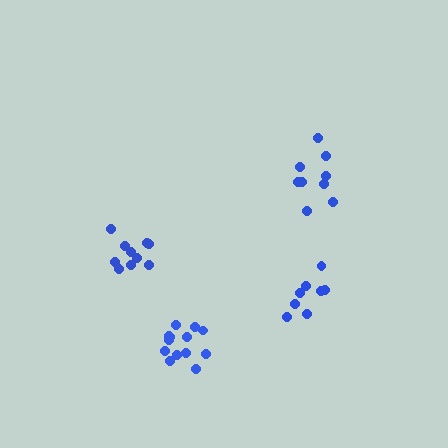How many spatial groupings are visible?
There are 4 spatial groupings.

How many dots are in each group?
Group 1: 10 dots, Group 2: 9 dots, Group 3: 8 dots, Group 4: 13 dots (40 total).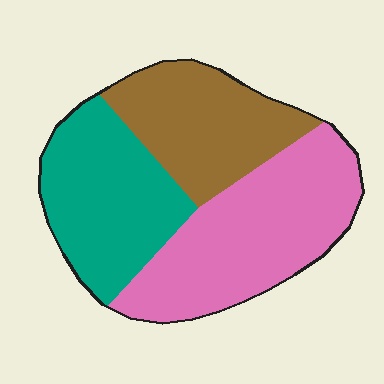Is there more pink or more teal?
Pink.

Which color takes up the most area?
Pink, at roughly 40%.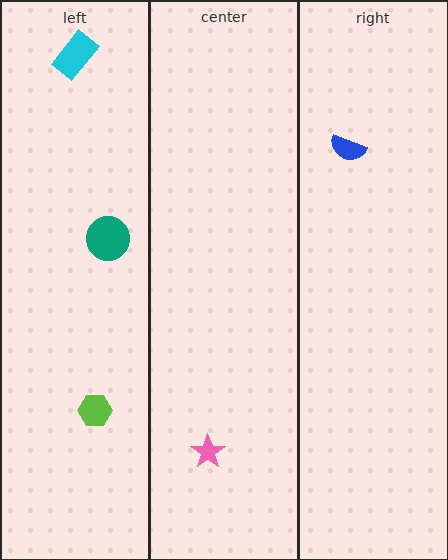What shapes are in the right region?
The blue semicircle.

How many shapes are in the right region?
1.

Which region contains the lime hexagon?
The left region.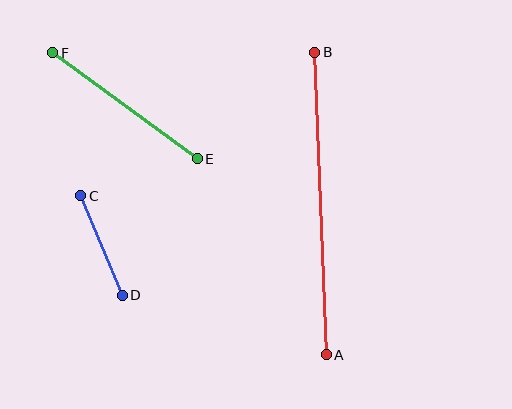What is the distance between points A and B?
The distance is approximately 303 pixels.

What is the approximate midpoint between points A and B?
The midpoint is at approximately (320, 203) pixels.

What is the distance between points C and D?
The distance is approximately 108 pixels.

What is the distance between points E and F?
The distance is approximately 179 pixels.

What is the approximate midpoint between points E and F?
The midpoint is at approximately (125, 106) pixels.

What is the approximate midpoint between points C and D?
The midpoint is at approximately (101, 246) pixels.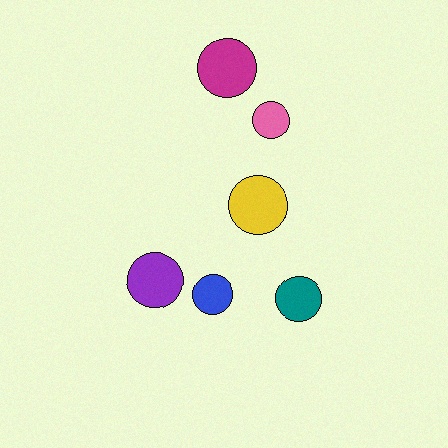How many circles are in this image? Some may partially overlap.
There are 6 circles.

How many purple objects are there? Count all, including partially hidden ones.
There is 1 purple object.